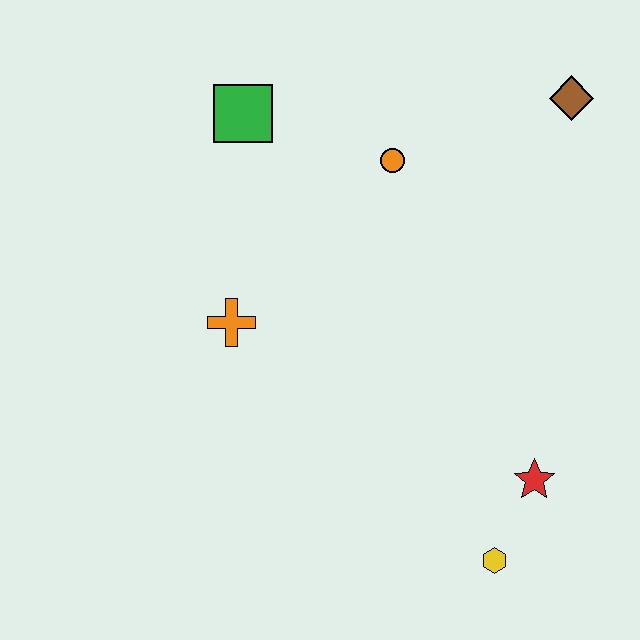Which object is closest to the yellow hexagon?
The red star is closest to the yellow hexagon.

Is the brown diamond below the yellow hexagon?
No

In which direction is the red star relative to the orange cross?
The red star is to the right of the orange cross.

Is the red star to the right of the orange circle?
Yes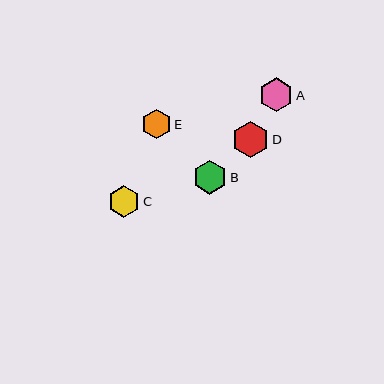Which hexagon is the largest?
Hexagon D is the largest with a size of approximately 36 pixels.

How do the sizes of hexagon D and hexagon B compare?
Hexagon D and hexagon B are approximately the same size.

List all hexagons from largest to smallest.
From largest to smallest: D, A, B, C, E.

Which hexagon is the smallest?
Hexagon E is the smallest with a size of approximately 30 pixels.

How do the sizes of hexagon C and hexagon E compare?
Hexagon C and hexagon E are approximately the same size.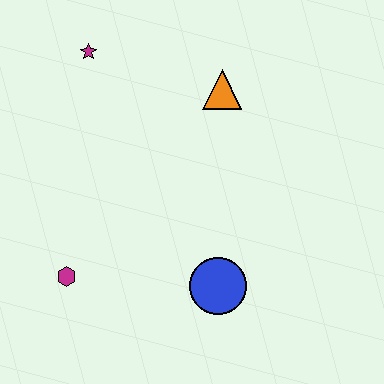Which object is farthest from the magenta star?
The blue circle is farthest from the magenta star.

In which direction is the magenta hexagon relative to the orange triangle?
The magenta hexagon is below the orange triangle.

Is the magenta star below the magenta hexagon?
No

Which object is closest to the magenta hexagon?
The blue circle is closest to the magenta hexagon.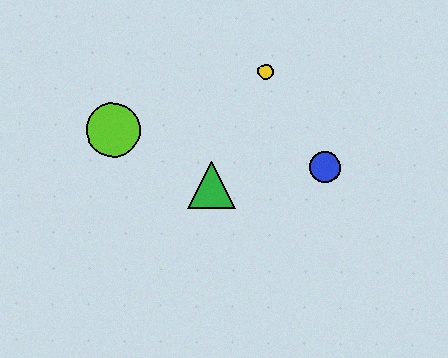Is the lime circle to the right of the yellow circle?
No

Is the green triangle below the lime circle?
Yes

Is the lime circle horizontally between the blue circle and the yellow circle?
No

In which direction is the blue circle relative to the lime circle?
The blue circle is to the right of the lime circle.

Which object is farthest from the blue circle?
The lime circle is farthest from the blue circle.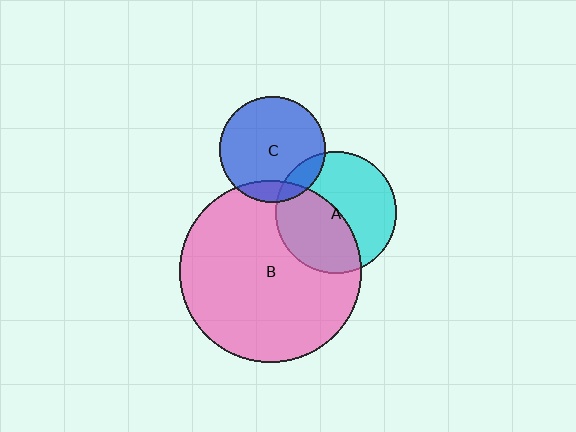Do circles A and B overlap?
Yes.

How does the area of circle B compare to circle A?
Approximately 2.2 times.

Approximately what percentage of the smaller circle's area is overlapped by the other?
Approximately 45%.